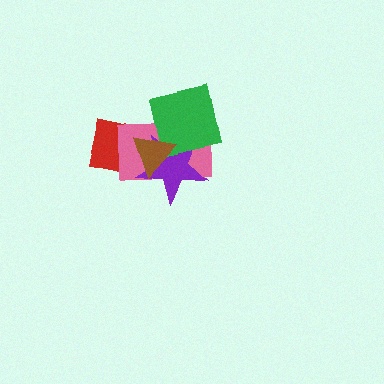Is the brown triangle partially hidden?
No, no other shape covers it.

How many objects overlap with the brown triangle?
4 objects overlap with the brown triangle.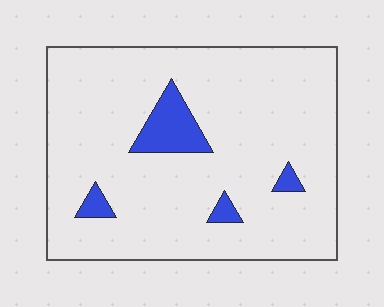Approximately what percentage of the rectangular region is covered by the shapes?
Approximately 10%.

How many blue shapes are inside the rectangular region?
4.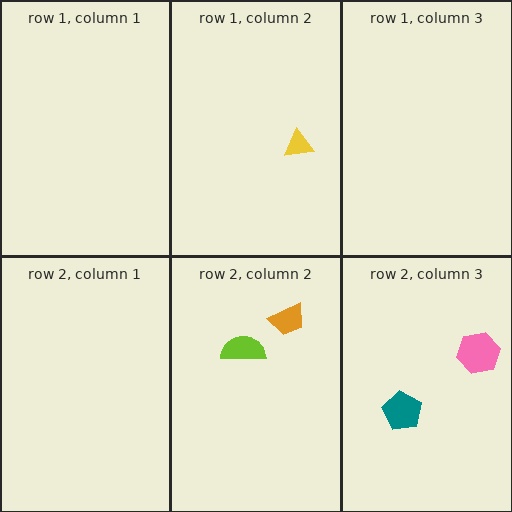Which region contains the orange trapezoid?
The row 2, column 2 region.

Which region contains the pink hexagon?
The row 2, column 3 region.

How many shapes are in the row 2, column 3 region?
2.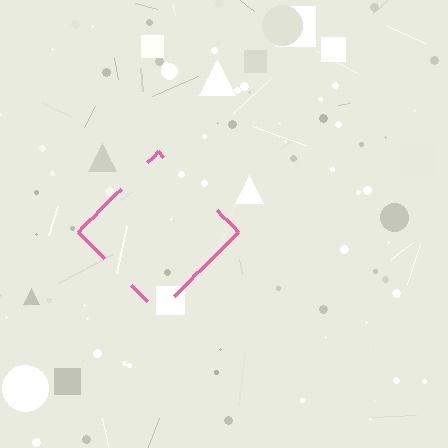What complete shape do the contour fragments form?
The contour fragments form a diamond.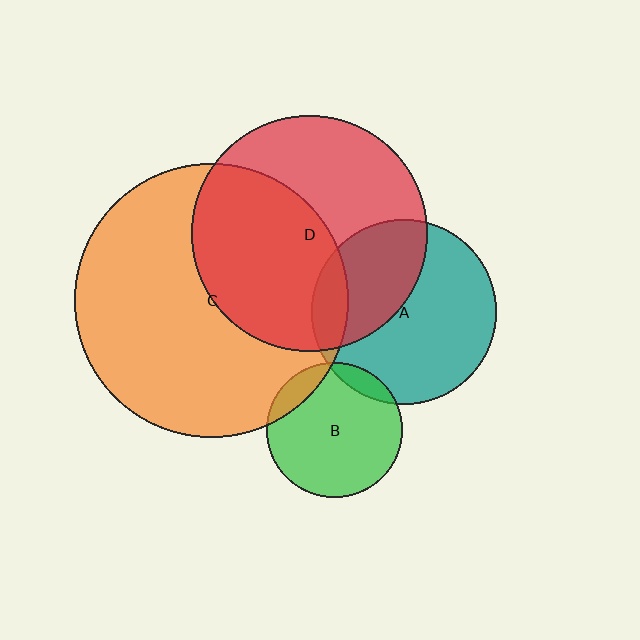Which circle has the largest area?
Circle C (orange).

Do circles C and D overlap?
Yes.